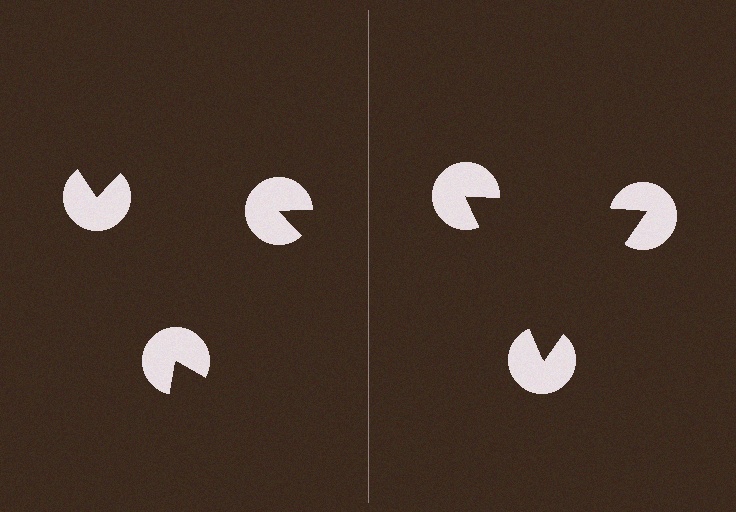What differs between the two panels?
The pac-man discs are positioned identically on both sides; only the wedge orientations differ. On the right they align to a triangle; on the left they are misaligned.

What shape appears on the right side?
An illusory triangle.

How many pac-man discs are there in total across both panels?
6 — 3 on each side.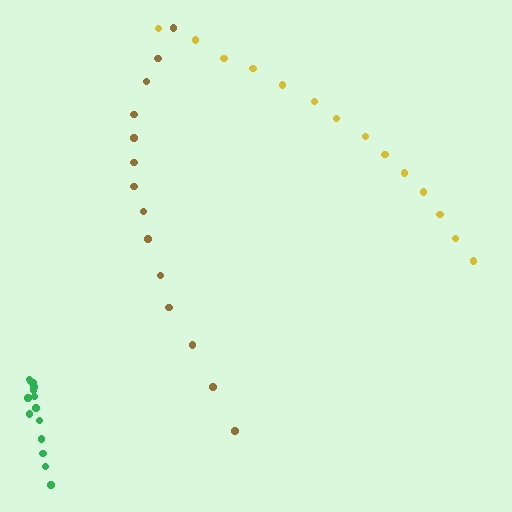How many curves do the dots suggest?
There are 3 distinct paths.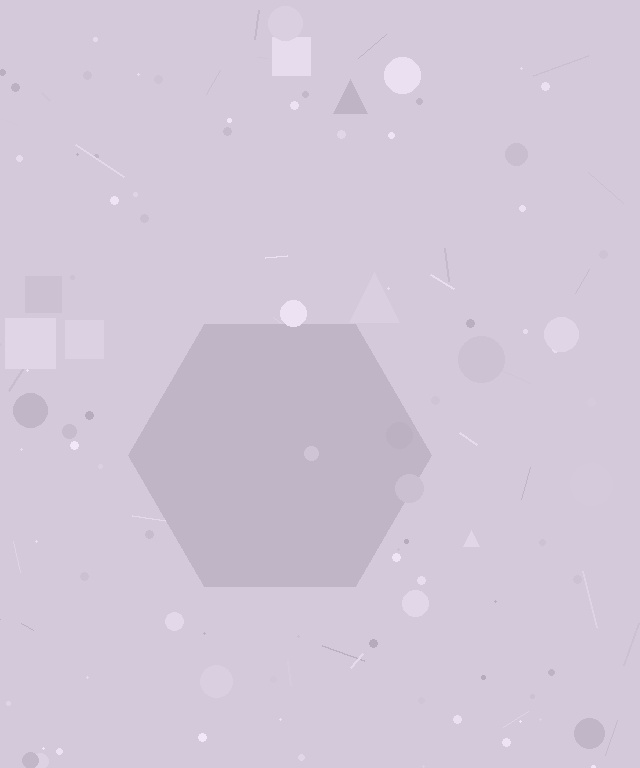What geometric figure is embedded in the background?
A hexagon is embedded in the background.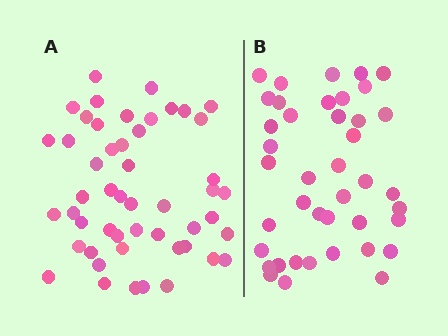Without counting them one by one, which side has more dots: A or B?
Region A (the left region) has more dots.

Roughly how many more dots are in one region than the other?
Region A has roughly 8 or so more dots than region B.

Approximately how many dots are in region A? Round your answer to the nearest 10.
About 50 dots.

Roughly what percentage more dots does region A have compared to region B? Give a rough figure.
About 20% more.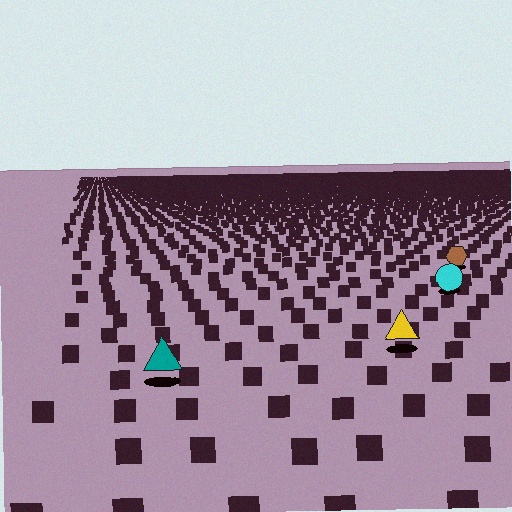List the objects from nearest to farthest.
From nearest to farthest: the teal triangle, the yellow triangle, the cyan circle, the brown hexagon.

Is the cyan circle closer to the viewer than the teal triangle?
No. The teal triangle is closer — you can tell from the texture gradient: the ground texture is coarser near it.